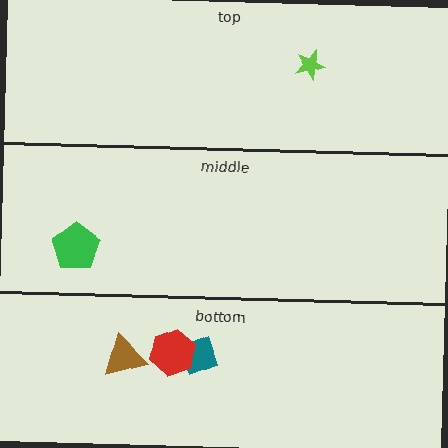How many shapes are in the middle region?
1.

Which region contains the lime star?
The top region.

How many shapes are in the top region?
1.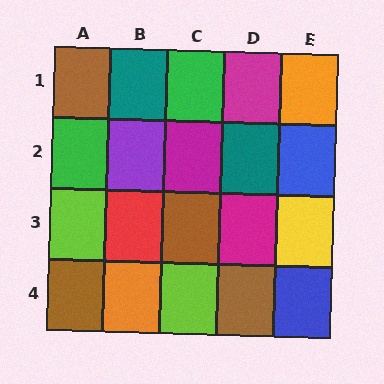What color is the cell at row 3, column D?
Magenta.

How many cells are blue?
2 cells are blue.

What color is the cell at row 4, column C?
Lime.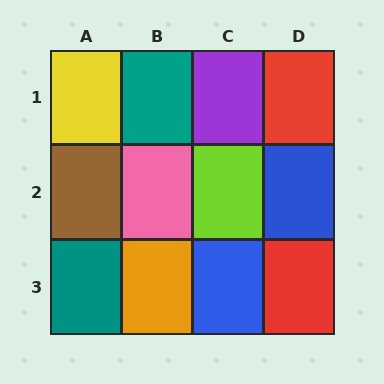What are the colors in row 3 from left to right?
Teal, orange, blue, red.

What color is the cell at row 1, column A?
Yellow.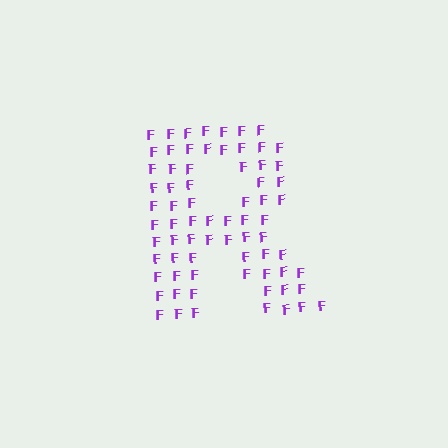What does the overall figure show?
The overall figure shows the letter R.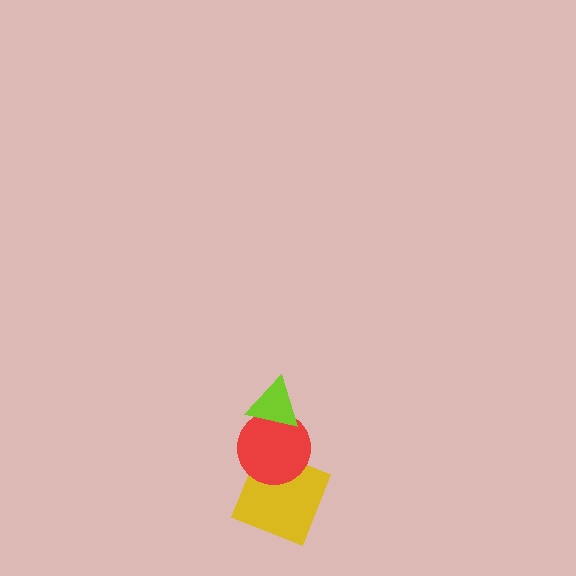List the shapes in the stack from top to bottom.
From top to bottom: the lime triangle, the red circle, the yellow square.